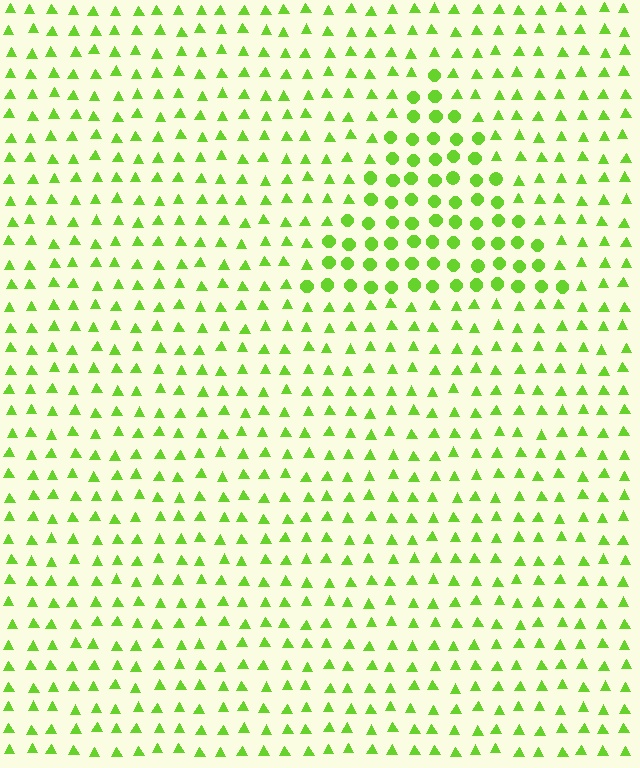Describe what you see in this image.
The image is filled with small lime elements arranged in a uniform grid. A triangle-shaped region contains circles, while the surrounding area contains triangles. The boundary is defined purely by the change in element shape.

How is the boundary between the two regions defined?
The boundary is defined by a change in element shape: circles inside vs. triangles outside. All elements share the same color and spacing.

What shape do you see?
I see a triangle.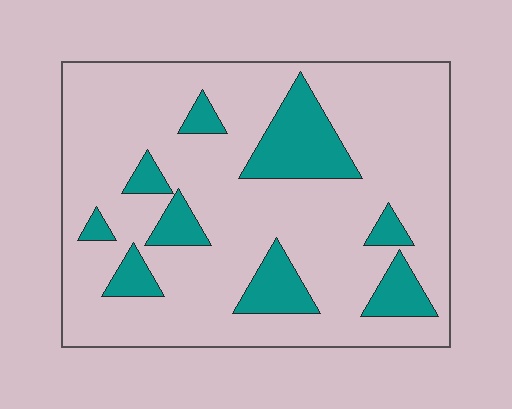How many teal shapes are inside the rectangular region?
9.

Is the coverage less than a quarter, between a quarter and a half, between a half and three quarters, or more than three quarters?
Less than a quarter.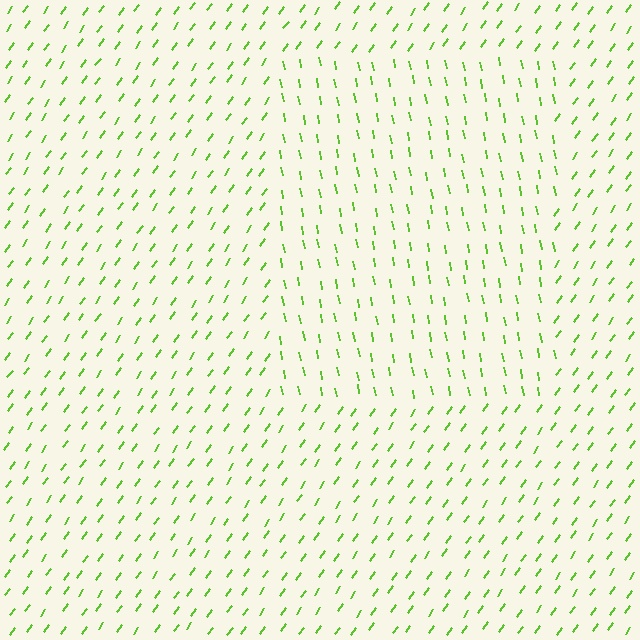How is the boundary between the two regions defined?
The boundary is defined purely by a change in line orientation (approximately 45 degrees difference). All lines are the same color and thickness.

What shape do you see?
I see a rectangle.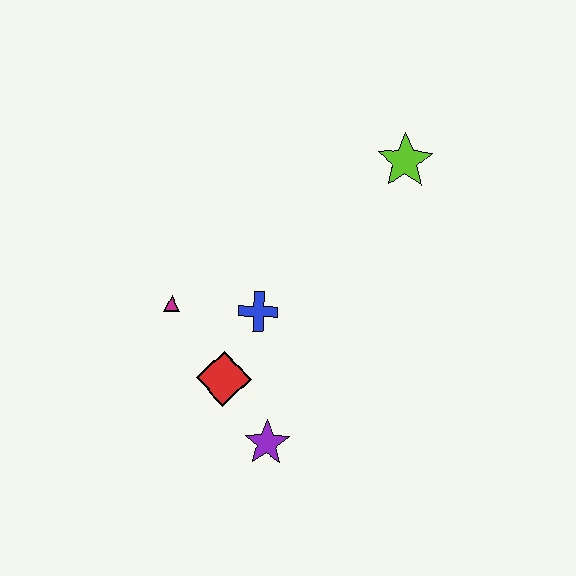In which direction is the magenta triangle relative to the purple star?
The magenta triangle is above the purple star.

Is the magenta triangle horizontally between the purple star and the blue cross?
No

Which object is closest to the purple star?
The red diamond is closest to the purple star.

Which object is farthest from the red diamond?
The lime star is farthest from the red diamond.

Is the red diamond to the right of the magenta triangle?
Yes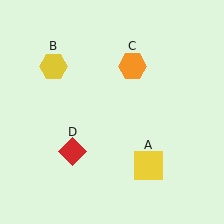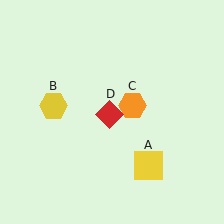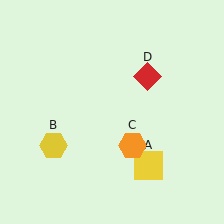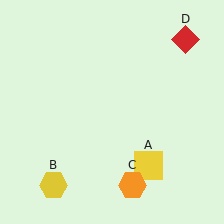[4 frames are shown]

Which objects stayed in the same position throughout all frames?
Yellow square (object A) remained stationary.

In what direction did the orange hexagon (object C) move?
The orange hexagon (object C) moved down.